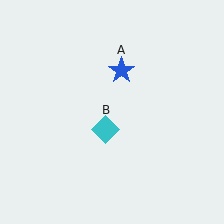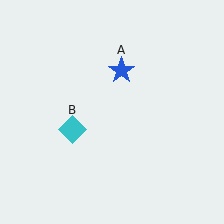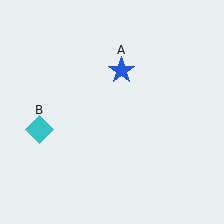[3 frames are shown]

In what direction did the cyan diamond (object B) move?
The cyan diamond (object B) moved left.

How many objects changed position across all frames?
1 object changed position: cyan diamond (object B).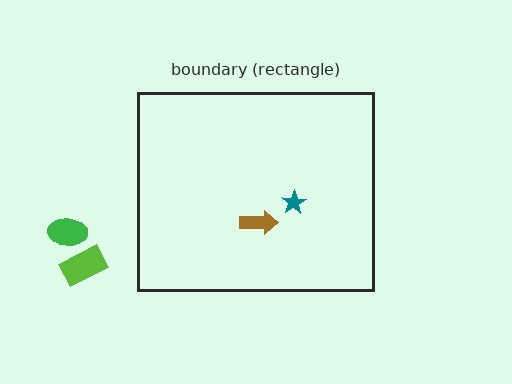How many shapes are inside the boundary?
2 inside, 2 outside.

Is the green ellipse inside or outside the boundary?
Outside.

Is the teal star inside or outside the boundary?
Inside.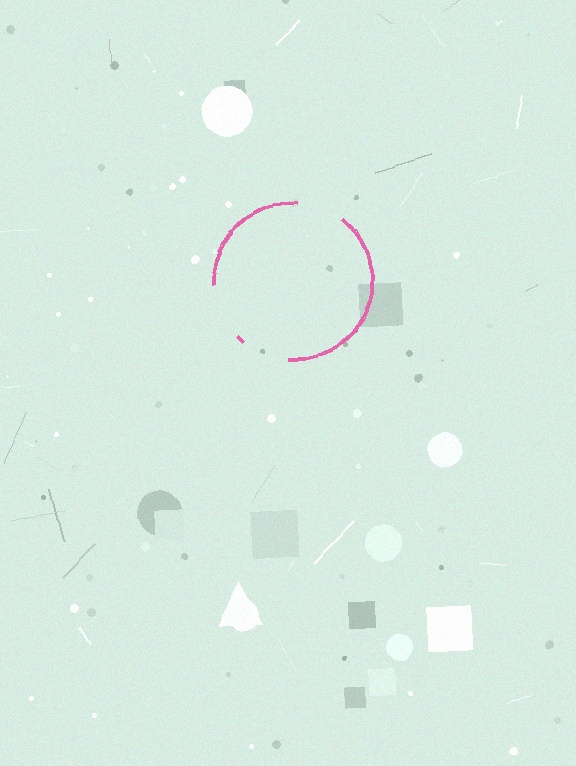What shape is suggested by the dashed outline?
The dashed outline suggests a circle.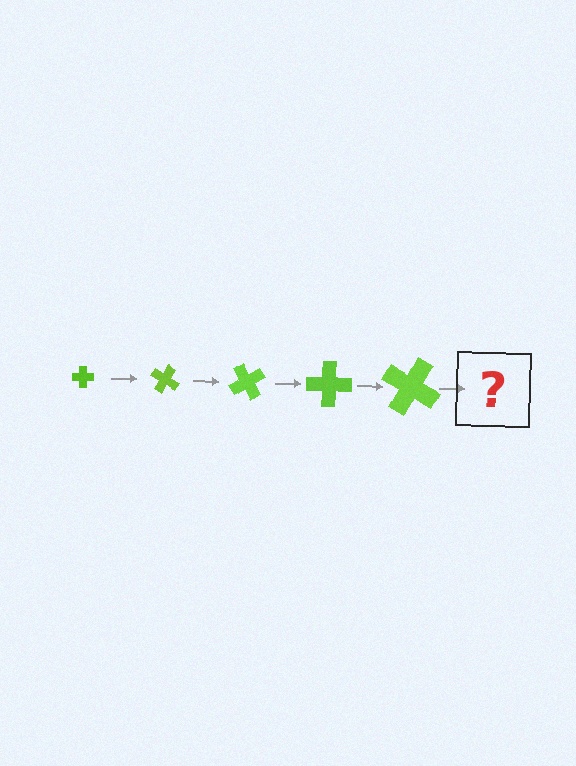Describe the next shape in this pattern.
It should be a cross, larger than the previous one and rotated 150 degrees from the start.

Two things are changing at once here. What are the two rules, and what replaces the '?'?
The two rules are that the cross grows larger each step and it rotates 30 degrees each step. The '?' should be a cross, larger than the previous one and rotated 150 degrees from the start.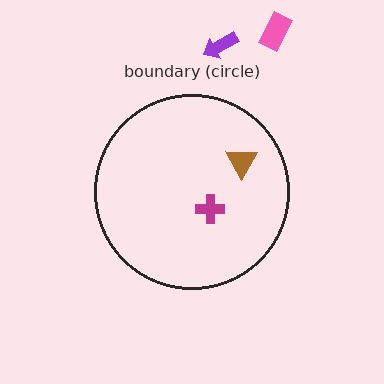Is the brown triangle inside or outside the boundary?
Inside.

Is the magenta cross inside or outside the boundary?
Inside.